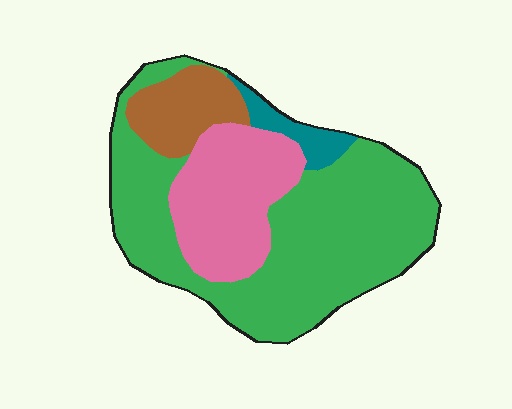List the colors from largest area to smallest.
From largest to smallest: green, pink, brown, teal.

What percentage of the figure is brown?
Brown takes up about one eighth (1/8) of the figure.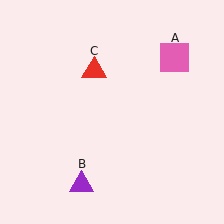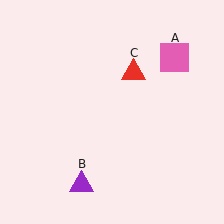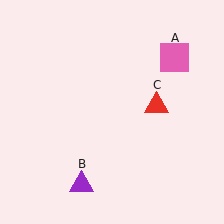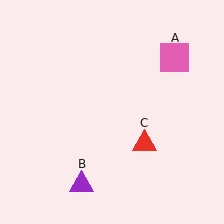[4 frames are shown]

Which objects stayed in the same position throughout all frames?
Pink square (object A) and purple triangle (object B) remained stationary.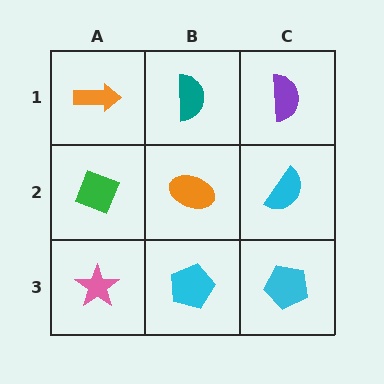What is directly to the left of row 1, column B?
An orange arrow.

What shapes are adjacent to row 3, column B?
An orange ellipse (row 2, column B), a pink star (row 3, column A), a cyan pentagon (row 3, column C).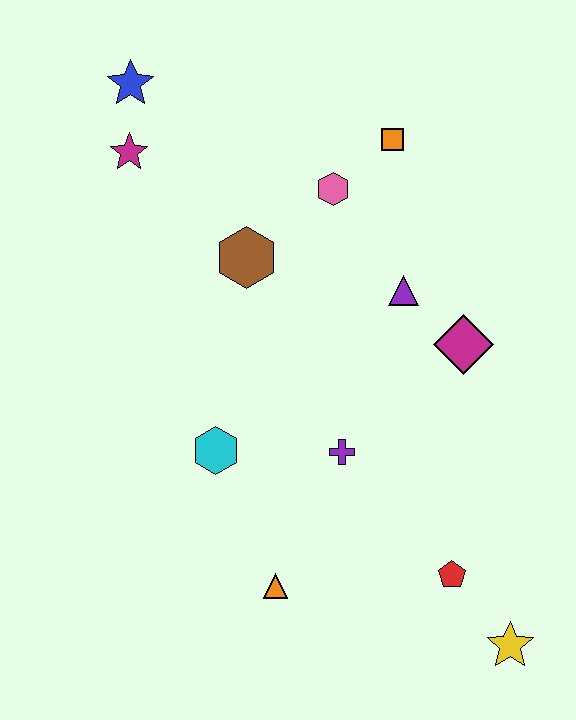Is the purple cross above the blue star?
No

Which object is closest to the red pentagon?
The yellow star is closest to the red pentagon.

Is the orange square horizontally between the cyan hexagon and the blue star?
No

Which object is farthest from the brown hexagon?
The yellow star is farthest from the brown hexagon.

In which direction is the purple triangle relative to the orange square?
The purple triangle is below the orange square.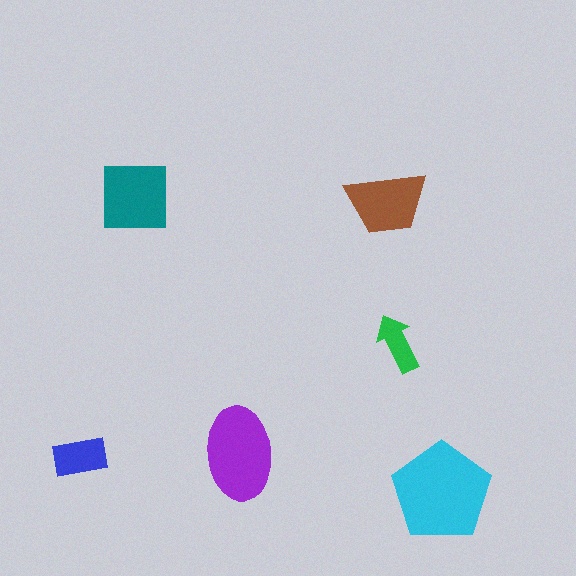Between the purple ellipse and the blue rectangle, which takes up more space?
The purple ellipse.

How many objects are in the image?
There are 6 objects in the image.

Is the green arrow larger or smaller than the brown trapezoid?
Smaller.